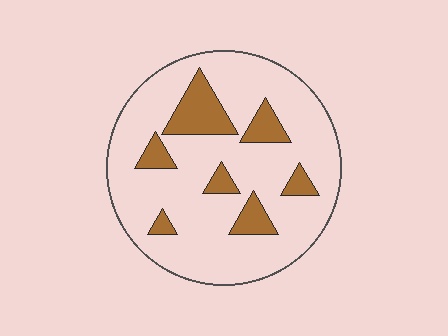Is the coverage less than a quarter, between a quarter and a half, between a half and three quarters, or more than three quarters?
Less than a quarter.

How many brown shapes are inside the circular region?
7.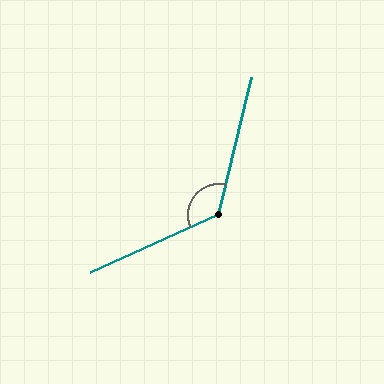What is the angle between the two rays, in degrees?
Approximately 128 degrees.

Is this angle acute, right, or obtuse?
It is obtuse.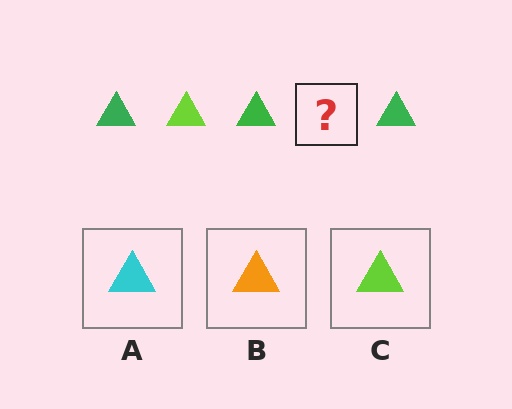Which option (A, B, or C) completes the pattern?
C.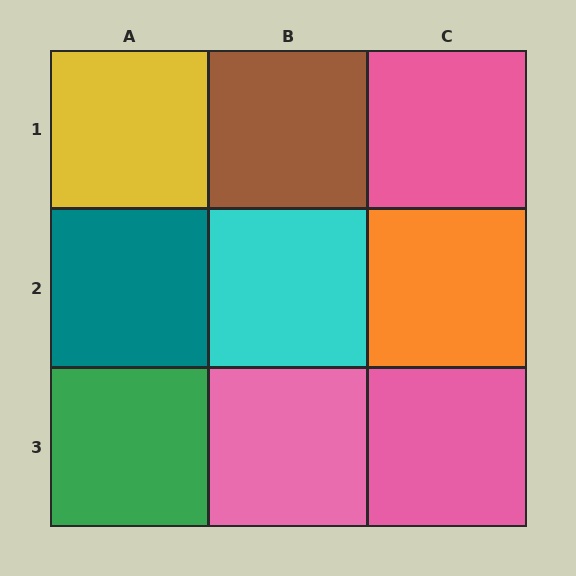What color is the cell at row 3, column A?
Green.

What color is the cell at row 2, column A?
Teal.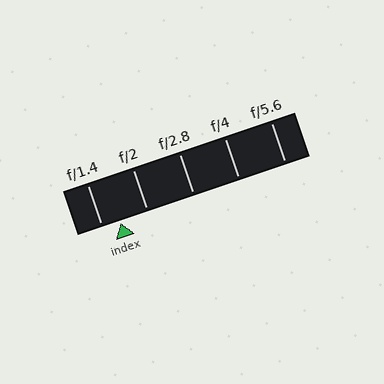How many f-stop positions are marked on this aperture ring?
There are 5 f-stop positions marked.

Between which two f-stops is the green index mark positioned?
The index mark is between f/1.4 and f/2.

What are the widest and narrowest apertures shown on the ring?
The widest aperture shown is f/1.4 and the narrowest is f/5.6.